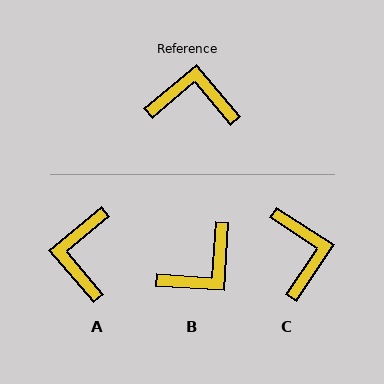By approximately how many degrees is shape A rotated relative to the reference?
Approximately 90 degrees counter-clockwise.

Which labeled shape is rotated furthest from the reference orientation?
B, about 134 degrees away.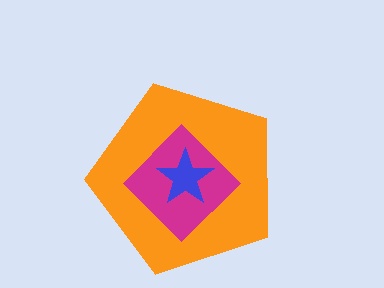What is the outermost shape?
The orange pentagon.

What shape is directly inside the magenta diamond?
The blue star.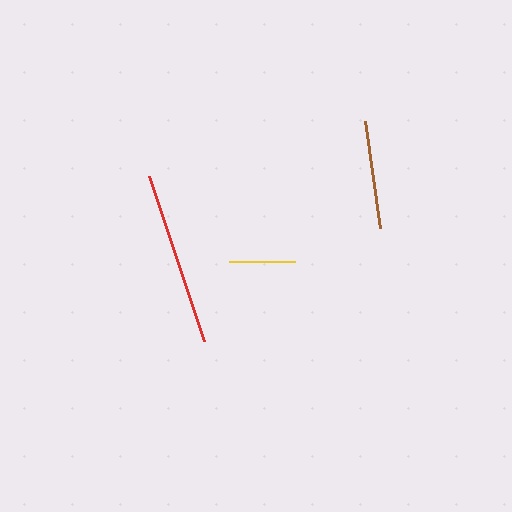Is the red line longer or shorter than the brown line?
The red line is longer than the brown line.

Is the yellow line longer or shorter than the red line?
The red line is longer than the yellow line.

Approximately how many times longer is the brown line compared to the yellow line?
The brown line is approximately 1.6 times the length of the yellow line.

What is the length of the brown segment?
The brown segment is approximately 107 pixels long.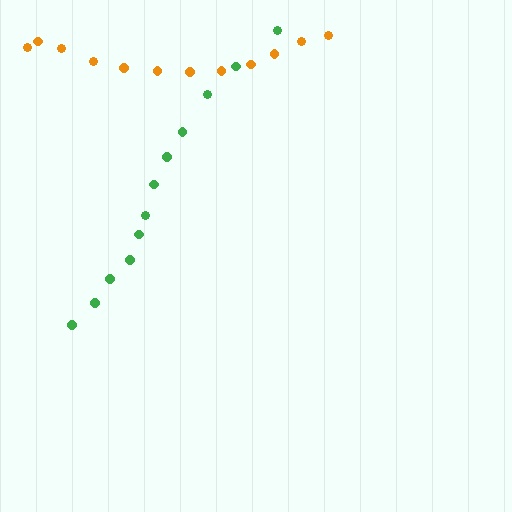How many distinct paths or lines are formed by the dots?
There are 2 distinct paths.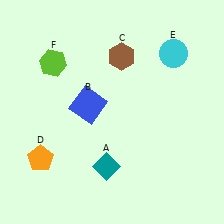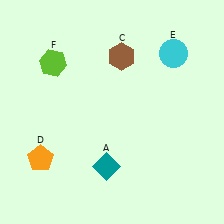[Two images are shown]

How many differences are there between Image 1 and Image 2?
There is 1 difference between the two images.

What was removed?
The blue square (B) was removed in Image 2.